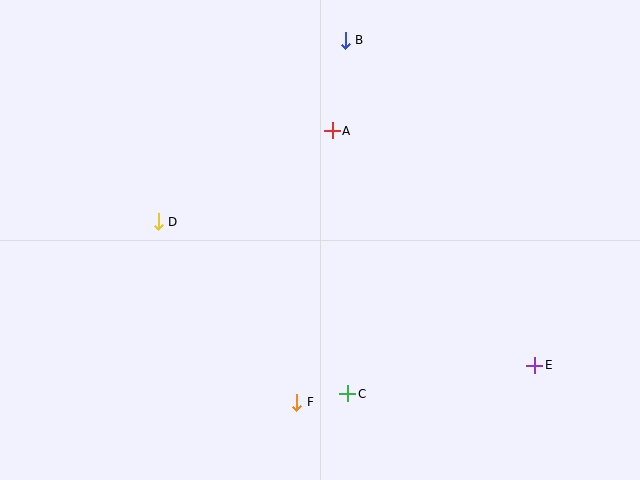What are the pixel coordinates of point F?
Point F is at (297, 402).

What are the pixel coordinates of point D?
Point D is at (158, 222).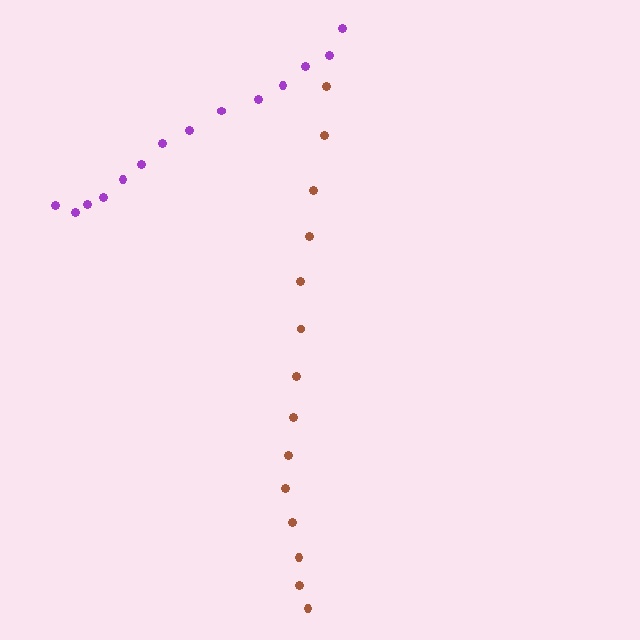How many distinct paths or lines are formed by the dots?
There are 2 distinct paths.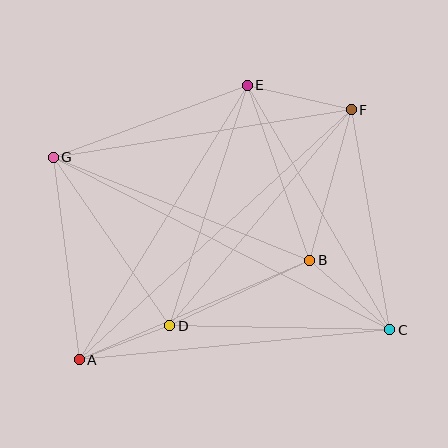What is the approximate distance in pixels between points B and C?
The distance between B and C is approximately 106 pixels.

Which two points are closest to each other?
Points A and D are closest to each other.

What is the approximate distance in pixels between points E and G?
The distance between E and G is approximately 207 pixels.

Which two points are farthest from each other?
Points C and G are farthest from each other.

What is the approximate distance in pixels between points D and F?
The distance between D and F is approximately 282 pixels.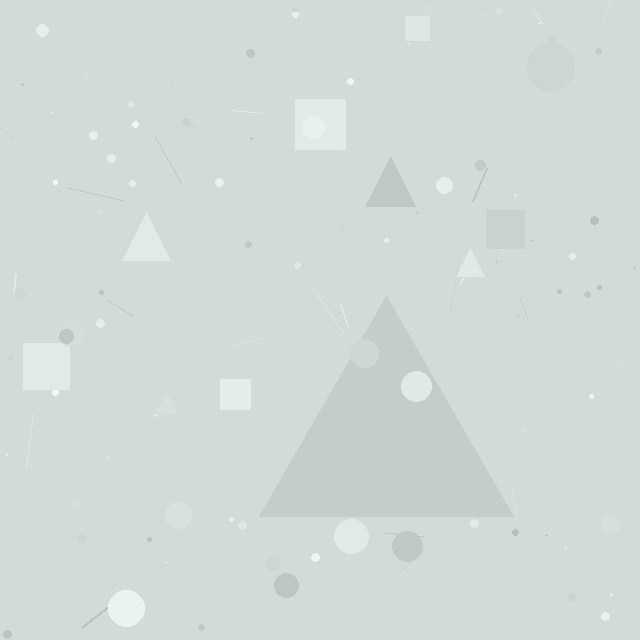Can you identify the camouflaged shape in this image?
The camouflaged shape is a triangle.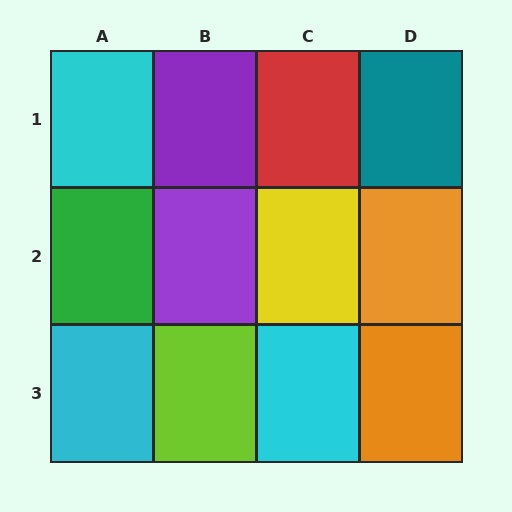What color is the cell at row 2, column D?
Orange.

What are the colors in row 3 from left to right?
Cyan, lime, cyan, orange.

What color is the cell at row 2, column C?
Yellow.